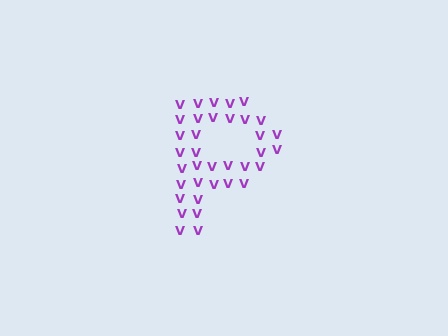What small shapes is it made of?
It is made of small letter V's.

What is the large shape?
The large shape is the letter P.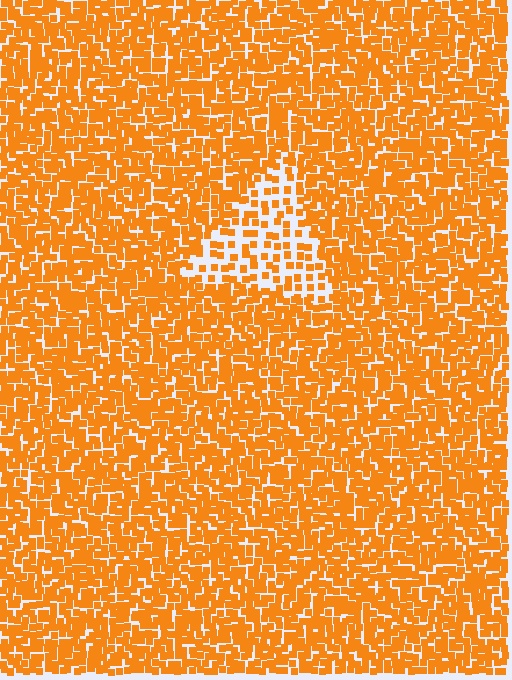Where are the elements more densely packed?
The elements are more densely packed outside the triangle boundary.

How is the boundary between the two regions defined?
The boundary is defined by a change in element density (approximately 2.3x ratio). All elements are the same color, size, and shape.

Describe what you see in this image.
The image contains small orange elements arranged at two different densities. A triangle-shaped region is visible where the elements are less densely packed than the surrounding area.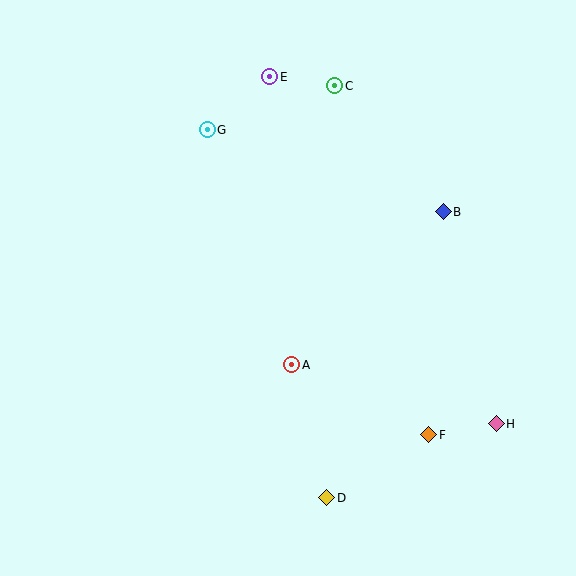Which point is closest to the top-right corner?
Point B is closest to the top-right corner.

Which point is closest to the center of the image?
Point A at (292, 365) is closest to the center.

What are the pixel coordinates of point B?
Point B is at (443, 212).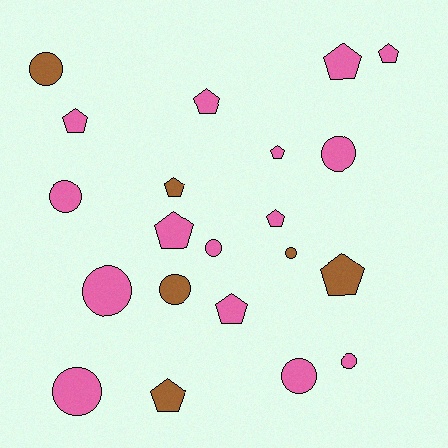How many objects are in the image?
There are 21 objects.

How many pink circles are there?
There are 7 pink circles.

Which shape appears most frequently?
Pentagon, with 11 objects.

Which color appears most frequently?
Pink, with 15 objects.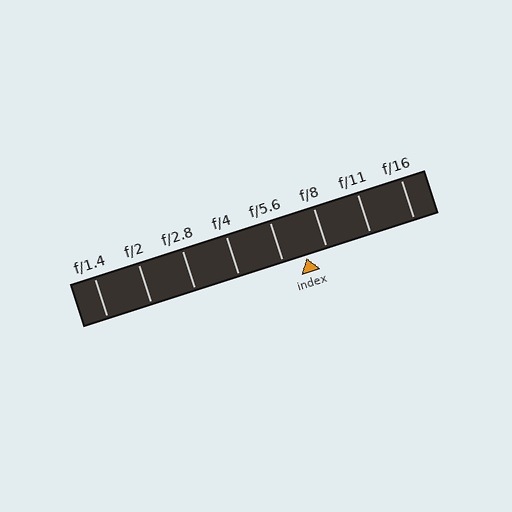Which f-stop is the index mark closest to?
The index mark is closest to f/8.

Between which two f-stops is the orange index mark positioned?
The index mark is between f/5.6 and f/8.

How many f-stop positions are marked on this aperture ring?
There are 8 f-stop positions marked.